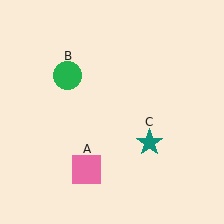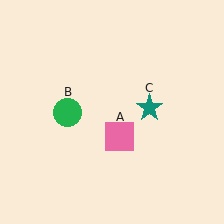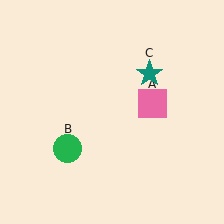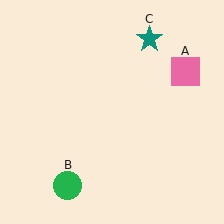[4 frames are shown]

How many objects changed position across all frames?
3 objects changed position: pink square (object A), green circle (object B), teal star (object C).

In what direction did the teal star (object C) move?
The teal star (object C) moved up.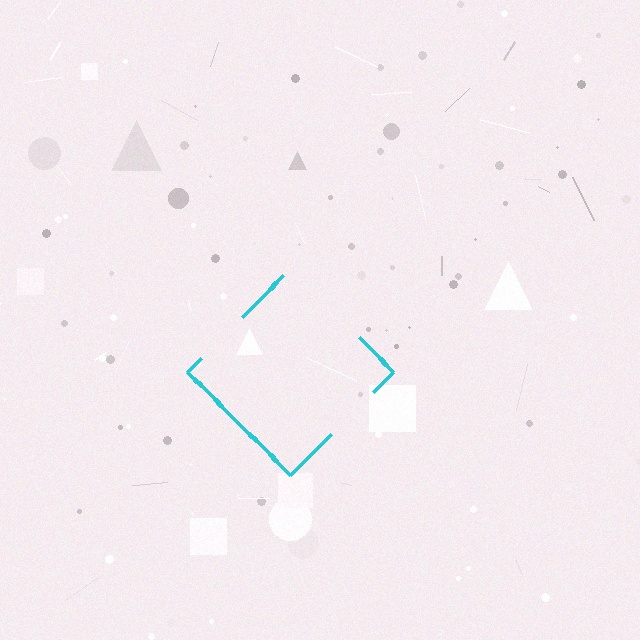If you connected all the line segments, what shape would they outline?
They would outline a diamond.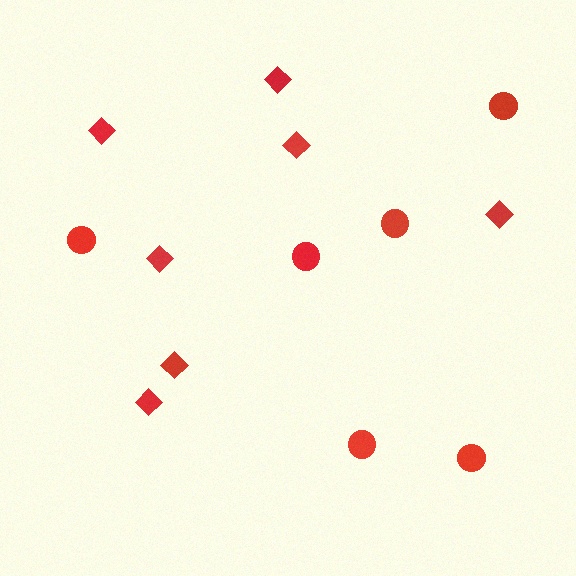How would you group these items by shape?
There are 2 groups: one group of circles (6) and one group of diamonds (7).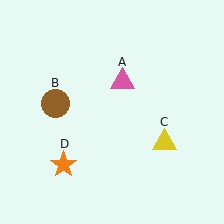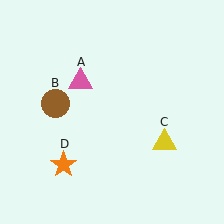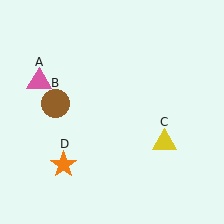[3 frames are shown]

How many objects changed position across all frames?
1 object changed position: pink triangle (object A).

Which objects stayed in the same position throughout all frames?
Brown circle (object B) and yellow triangle (object C) and orange star (object D) remained stationary.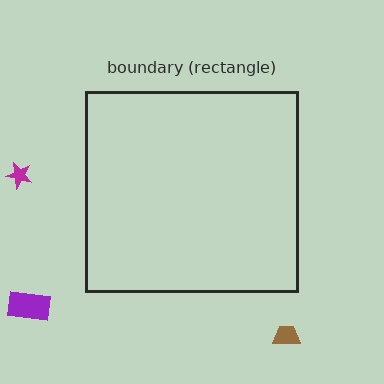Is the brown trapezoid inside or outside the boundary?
Outside.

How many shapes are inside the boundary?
0 inside, 3 outside.